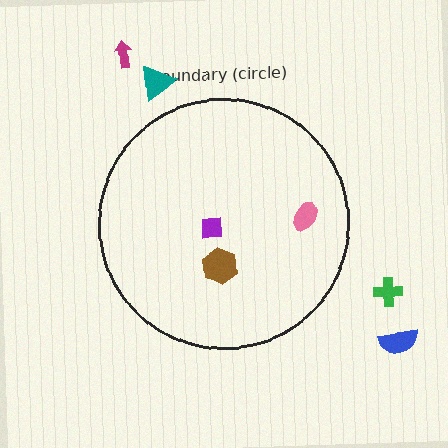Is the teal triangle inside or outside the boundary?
Outside.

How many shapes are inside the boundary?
3 inside, 4 outside.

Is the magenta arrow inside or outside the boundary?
Outside.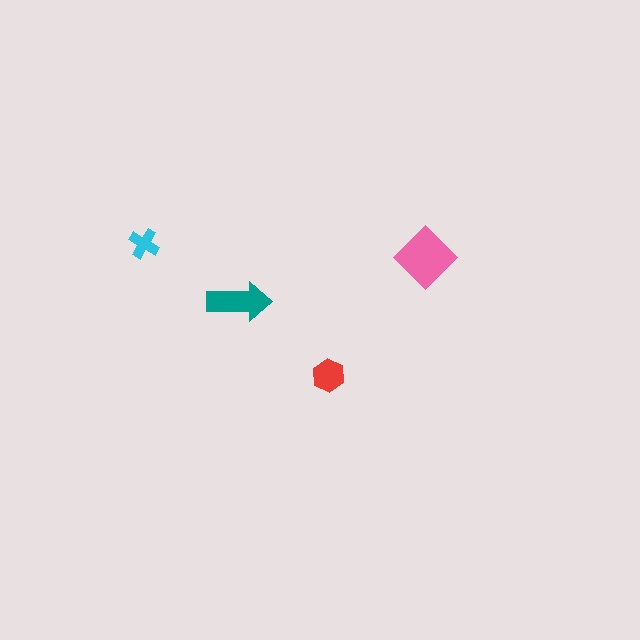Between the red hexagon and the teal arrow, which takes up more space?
The teal arrow.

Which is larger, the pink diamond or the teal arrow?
The pink diamond.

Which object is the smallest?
The cyan cross.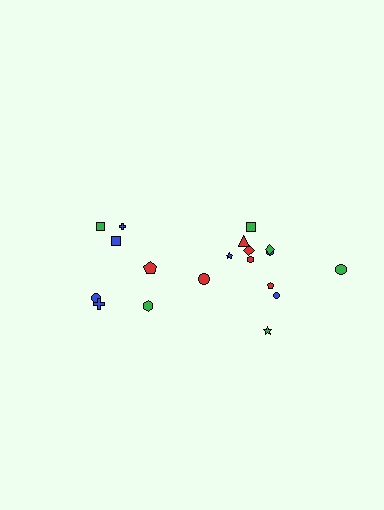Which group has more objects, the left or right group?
The right group.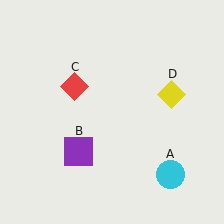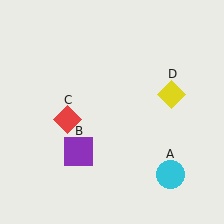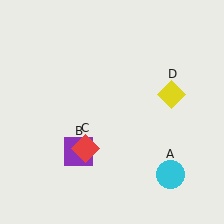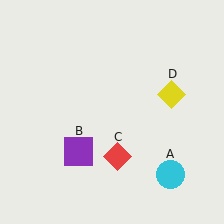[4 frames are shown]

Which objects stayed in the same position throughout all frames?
Cyan circle (object A) and purple square (object B) and yellow diamond (object D) remained stationary.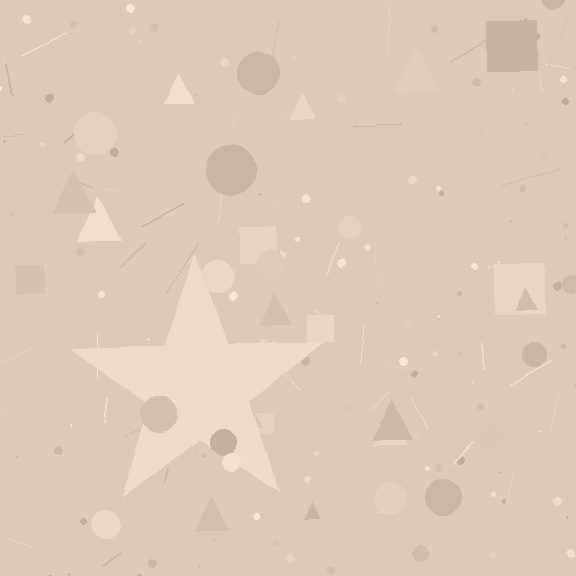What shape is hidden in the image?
A star is hidden in the image.